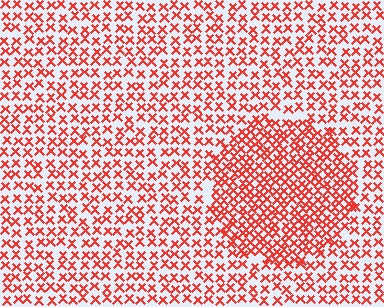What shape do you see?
I see a circle.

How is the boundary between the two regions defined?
The boundary is defined by a change in element density (approximately 1.8x ratio). All elements are the same color, size, and shape.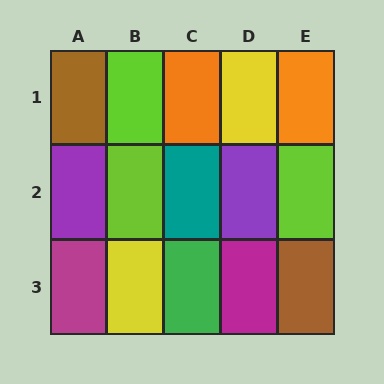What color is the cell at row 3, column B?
Yellow.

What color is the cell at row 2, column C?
Teal.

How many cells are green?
1 cell is green.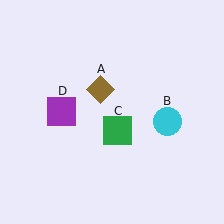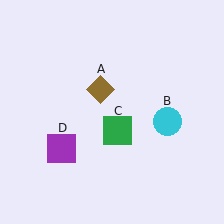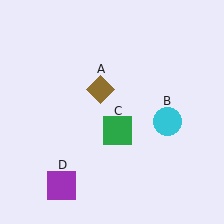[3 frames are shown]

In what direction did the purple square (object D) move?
The purple square (object D) moved down.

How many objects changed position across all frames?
1 object changed position: purple square (object D).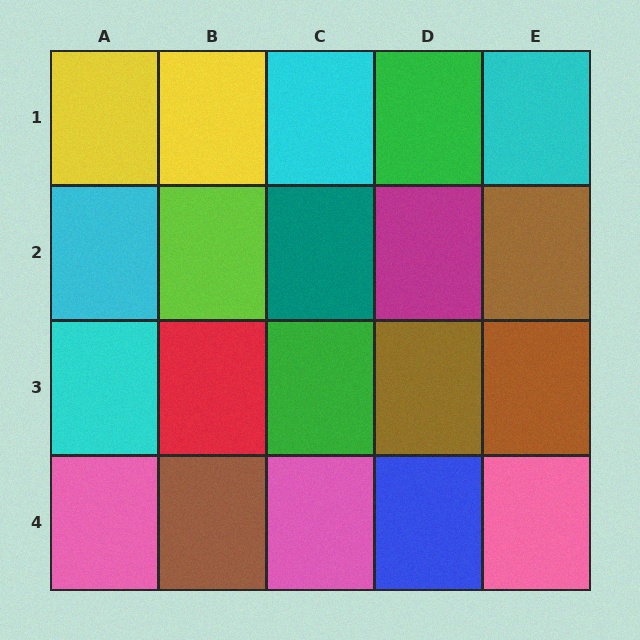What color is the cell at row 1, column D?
Green.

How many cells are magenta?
1 cell is magenta.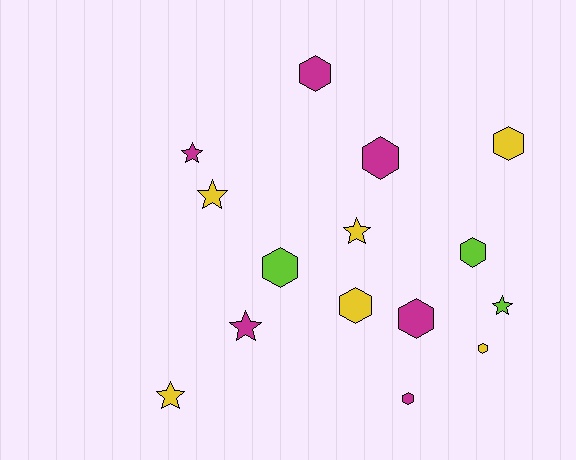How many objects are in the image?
There are 15 objects.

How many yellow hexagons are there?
There are 3 yellow hexagons.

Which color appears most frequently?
Yellow, with 6 objects.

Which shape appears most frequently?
Hexagon, with 9 objects.